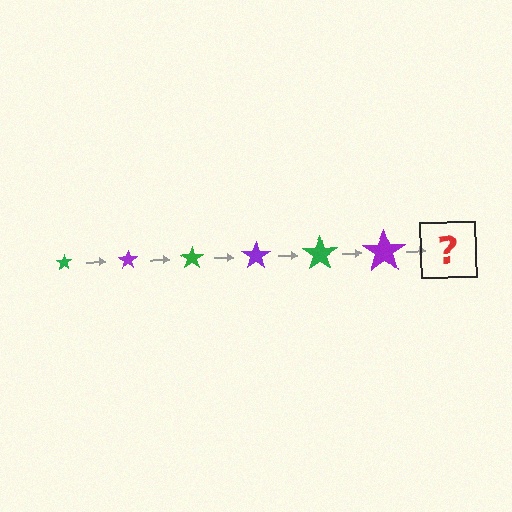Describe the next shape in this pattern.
It should be a green star, larger than the previous one.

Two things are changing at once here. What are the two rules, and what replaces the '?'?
The two rules are that the star grows larger each step and the color cycles through green and purple. The '?' should be a green star, larger than the previous one.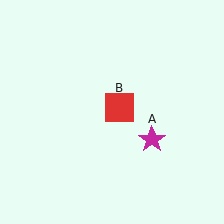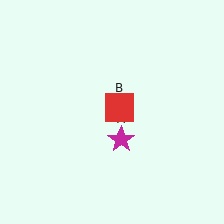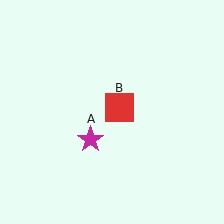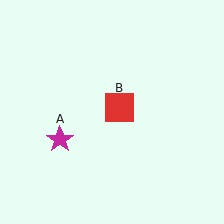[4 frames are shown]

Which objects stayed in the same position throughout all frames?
Red square (object B) remained stationary.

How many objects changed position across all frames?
1 object changed position: magenta star (object A).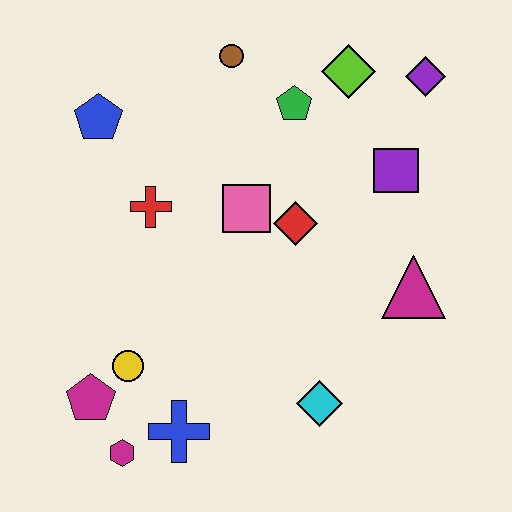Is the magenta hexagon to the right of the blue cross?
No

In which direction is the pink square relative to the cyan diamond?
The pink square is above the cyan diamond.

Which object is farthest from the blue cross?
The purple diamond is farthest from the blue cross.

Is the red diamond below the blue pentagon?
Yes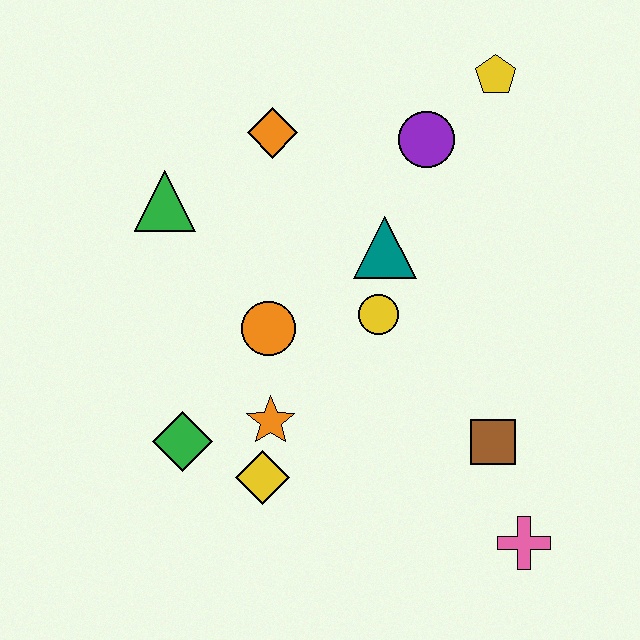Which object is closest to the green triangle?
The orange diamond is closest to the green triangle.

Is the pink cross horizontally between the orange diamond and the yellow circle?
No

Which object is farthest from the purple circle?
The pink cross is farthest from the purple circle.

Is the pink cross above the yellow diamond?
No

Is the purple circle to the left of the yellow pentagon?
Yes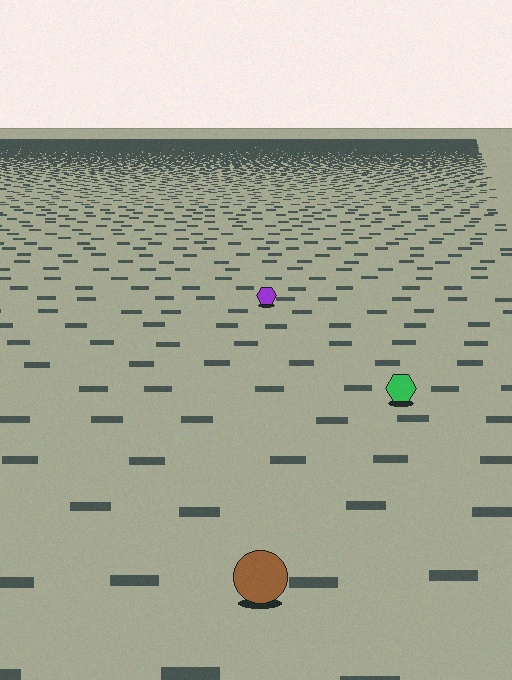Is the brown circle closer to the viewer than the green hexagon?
Yes. The brown circle is closer — you can tell from the texture gradient: the ground texture is coarser near it.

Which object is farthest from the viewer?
The purple hexagon is farthest from the viewer. It appears smaller and the ground texture around it is denser.